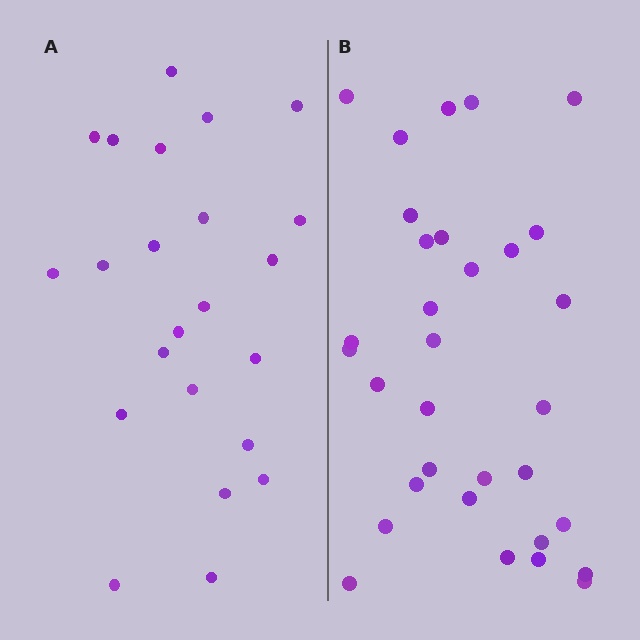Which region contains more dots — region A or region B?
Region B (the right region) has more dots.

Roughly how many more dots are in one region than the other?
Region B has roughly 8 or so more dots than region A.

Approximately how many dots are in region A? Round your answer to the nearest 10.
About 20 dots. (The exact count is 23, which rounds to 20.)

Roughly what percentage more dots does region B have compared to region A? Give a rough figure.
About 40% more.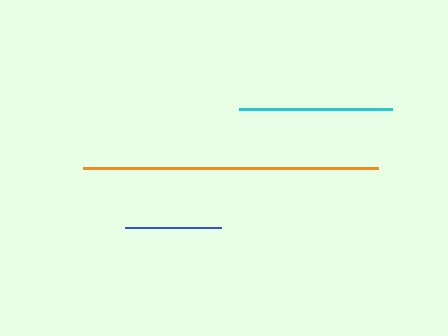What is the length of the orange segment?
The orange segment is approximately 294 pixels long.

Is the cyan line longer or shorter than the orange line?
The orange line is longer than the cyan line.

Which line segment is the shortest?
The blue line is the shortest at approximately 96 pixels.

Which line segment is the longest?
The orange line is the longest at approximately 294 pixels.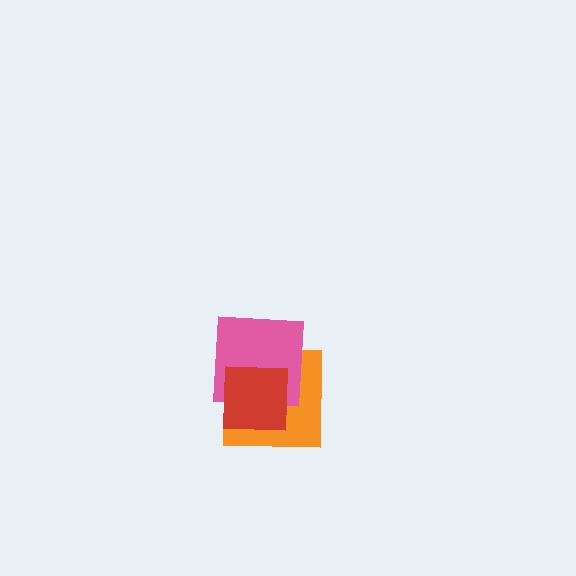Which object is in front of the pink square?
The red square is in front of the pink square.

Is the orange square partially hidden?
Yes, it is partially covered by another shape.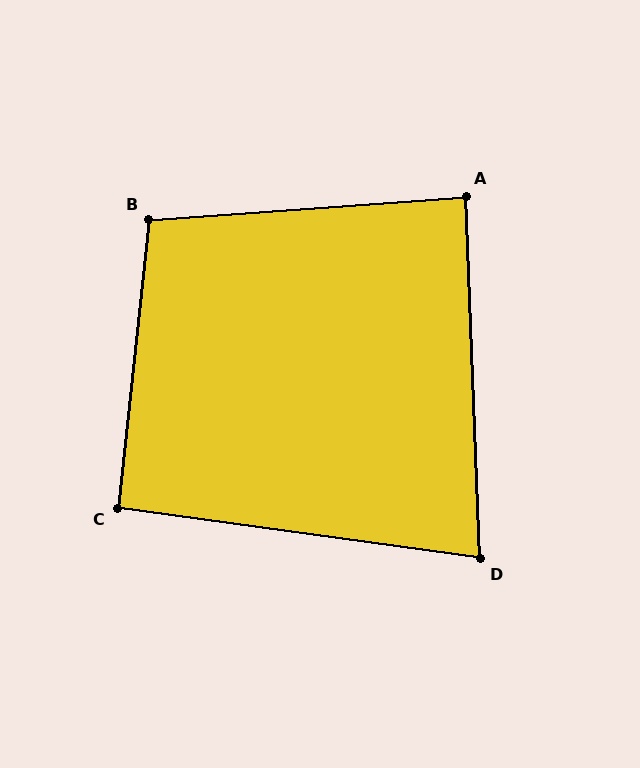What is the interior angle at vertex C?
Approximately 92 degrees (approximately right).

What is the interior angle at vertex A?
Approximately 88 degrees (approximately right).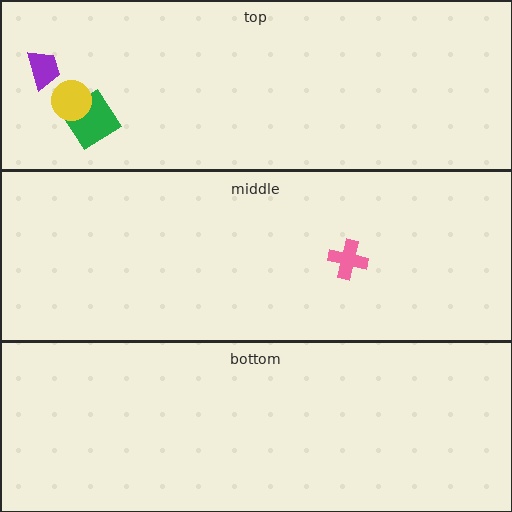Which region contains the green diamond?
The top region.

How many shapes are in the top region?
3.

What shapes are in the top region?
The purple trapezoid, the green diamond, the yellow circle.